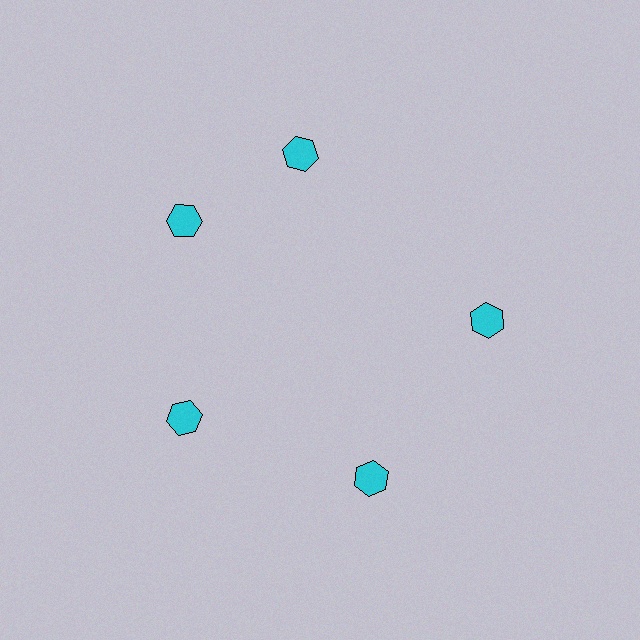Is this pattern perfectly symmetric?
No. The 5 cyan hexagons are arranged in a ring, but one element near the 1 o'clock position is rotated out of alignment along the ring, breaking the 5-fold rotational symmetry.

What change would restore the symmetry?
The symmetry would be restored by rotating it back into even spacing with its neighbors so that all 5 hexagons sit at equal angles and equal distance from the center.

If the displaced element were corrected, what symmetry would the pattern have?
It would have 5-fold rotational symmetry — the pattern would map onto itself every 72 degrees.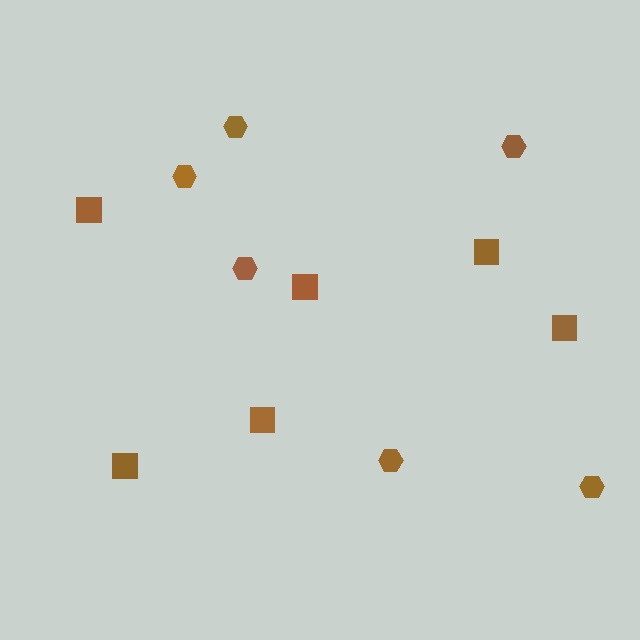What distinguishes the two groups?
There are 2 groups: one group of hexagons (6) and one group of squares (6).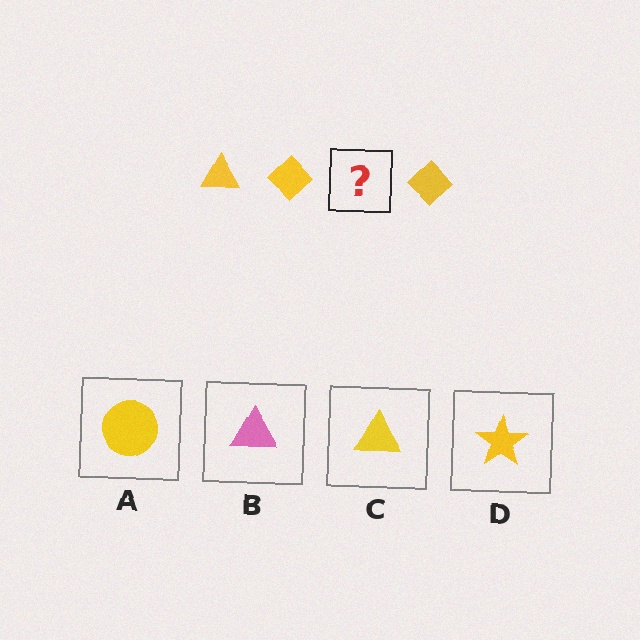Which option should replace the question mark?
Option C.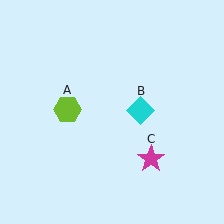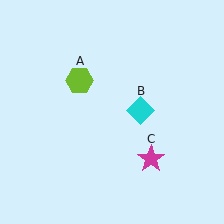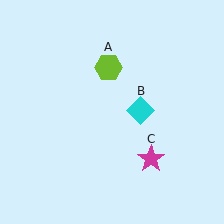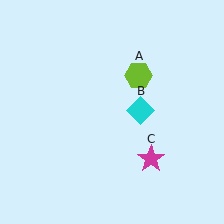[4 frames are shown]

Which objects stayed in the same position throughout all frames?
Cyan diamond (object B) and magenta star (object C) remained stationary.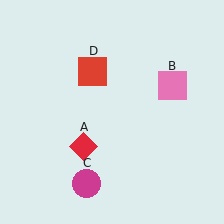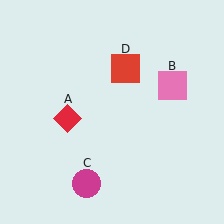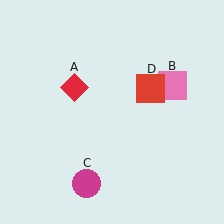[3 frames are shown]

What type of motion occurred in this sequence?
The red diamond (object A), red square (object D) rotated clockwise around the center of the scene.